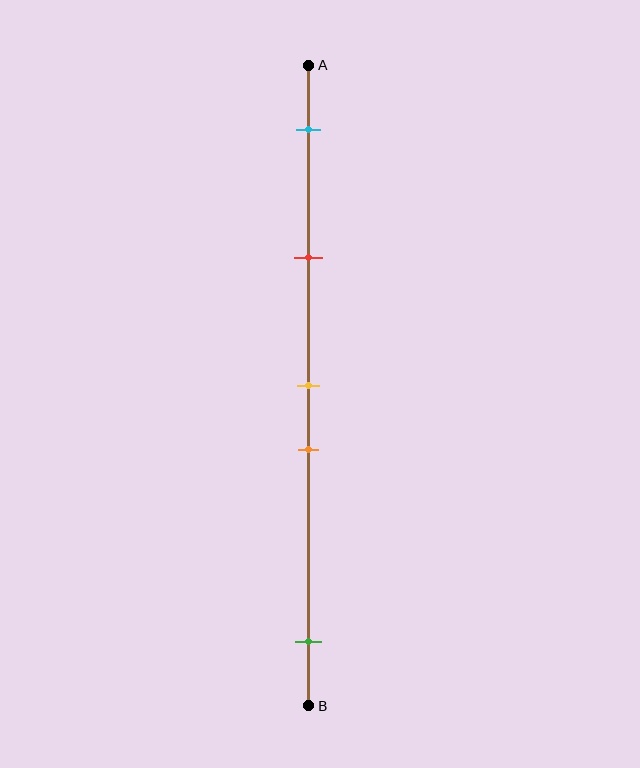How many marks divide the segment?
There are 5 marks dividing the segment.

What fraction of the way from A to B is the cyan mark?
The cyan mark is approximately 10% (0.1) of the way from A to B.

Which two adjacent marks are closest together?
The yellow and orange marks are the closest adjacent pair.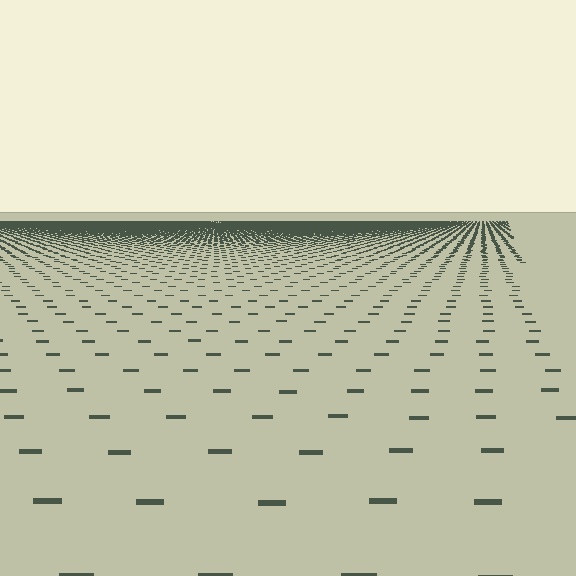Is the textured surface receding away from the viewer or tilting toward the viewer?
The surface is receding away from the viewer. Texture elements get smaller and denser toward the top.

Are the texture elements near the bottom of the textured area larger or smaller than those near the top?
Larger. Near the bottom, elements are closer to the viewer and appear at a bigger on-screen size.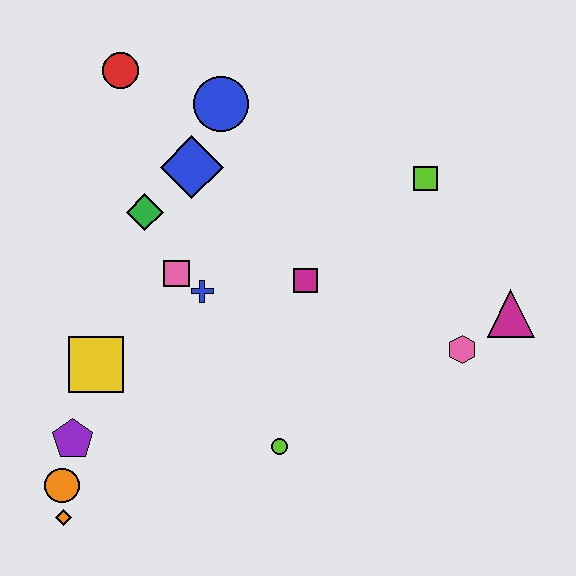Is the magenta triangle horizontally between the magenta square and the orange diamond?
No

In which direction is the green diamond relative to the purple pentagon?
The green diamond is above the purple pentagon.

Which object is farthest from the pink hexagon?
The red circle is farthest from the pink hexagon.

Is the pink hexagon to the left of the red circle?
No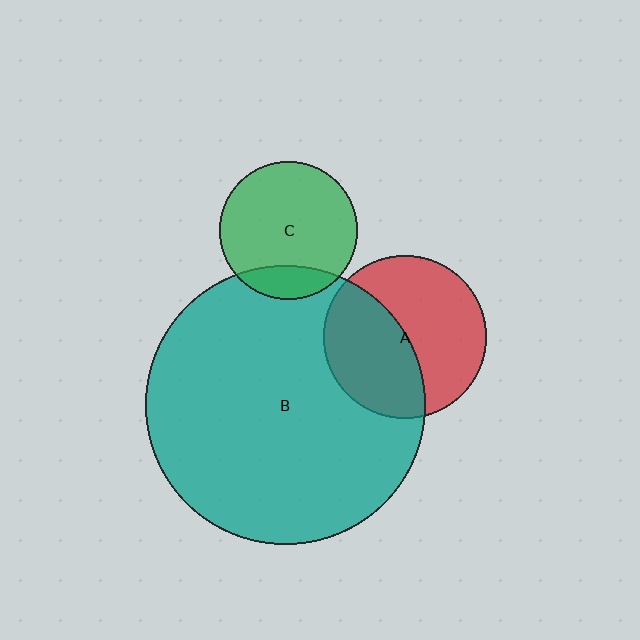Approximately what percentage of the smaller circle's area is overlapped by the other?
Approximately 45%.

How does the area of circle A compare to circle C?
Approximately 1.4 times.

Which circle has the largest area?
Circle B (teal).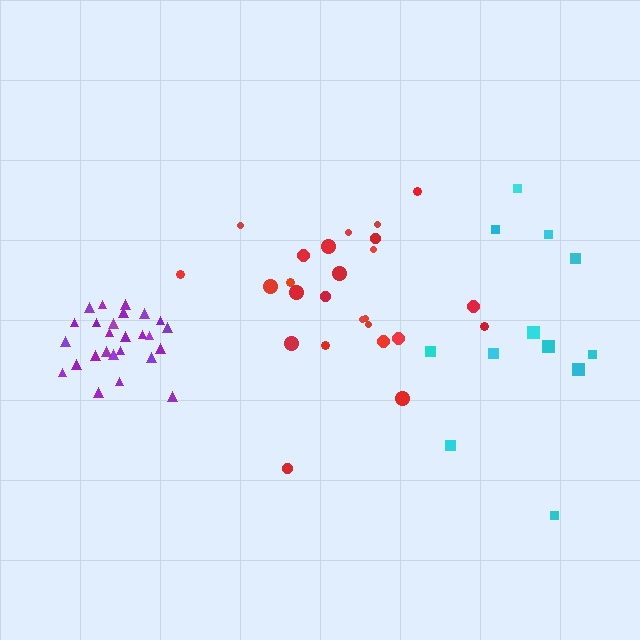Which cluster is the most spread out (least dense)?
Cyan.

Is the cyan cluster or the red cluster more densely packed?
Red.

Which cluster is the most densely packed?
Purple.